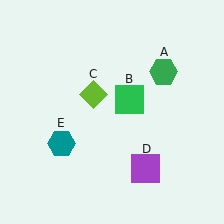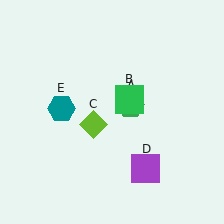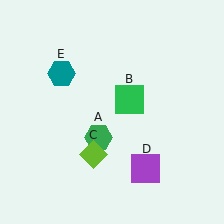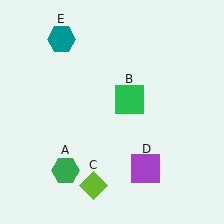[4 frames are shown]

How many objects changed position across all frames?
3 objects changed position: green hexagon (object A), lime diamond (object C), teal hexagon (object E).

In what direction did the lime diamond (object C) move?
The lime diamond (object C) moved down.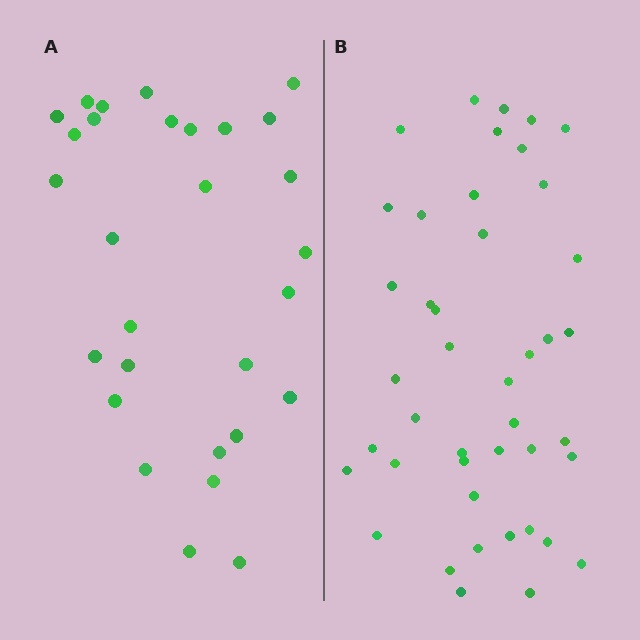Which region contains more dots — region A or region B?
Region B (the right region) has more dots.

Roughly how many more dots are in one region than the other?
Region B has approximately 15 more dots than region A.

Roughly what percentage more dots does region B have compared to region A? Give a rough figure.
About 50% more.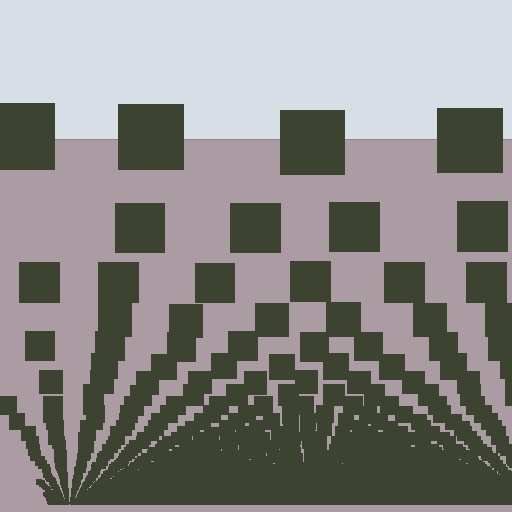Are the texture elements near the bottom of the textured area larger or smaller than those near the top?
Smaller. The gradient is inverted — elements near the bottom are smaller and denser.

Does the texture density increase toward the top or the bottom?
Density increases toward the bottom.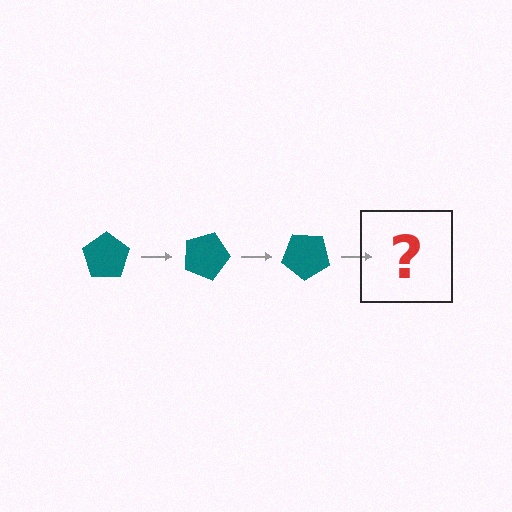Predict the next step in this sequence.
The next step is a teal pentagon rotated 60 degrees.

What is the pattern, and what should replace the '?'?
The pattern is that the pentagon rotates 20 degrees each step. The '?' should be a teal pentagon rotated 60 degrees.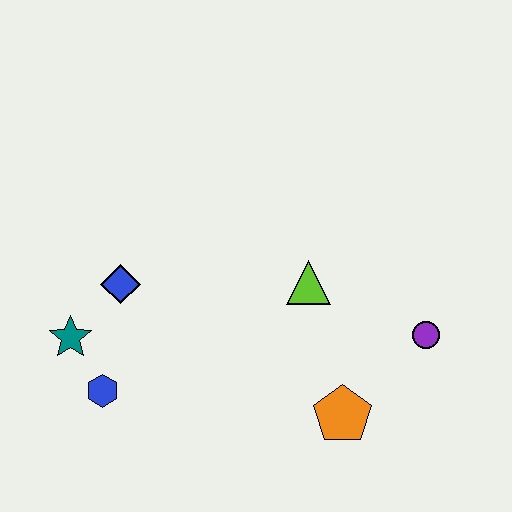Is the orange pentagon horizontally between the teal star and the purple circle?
Yes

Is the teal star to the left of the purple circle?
Yes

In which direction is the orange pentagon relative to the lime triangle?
The orange pentagon is below the lime triangle.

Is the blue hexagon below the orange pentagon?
No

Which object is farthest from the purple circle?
The teal star is farthest from the purple circle.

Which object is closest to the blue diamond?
The teal star is closest to the blue diamond.